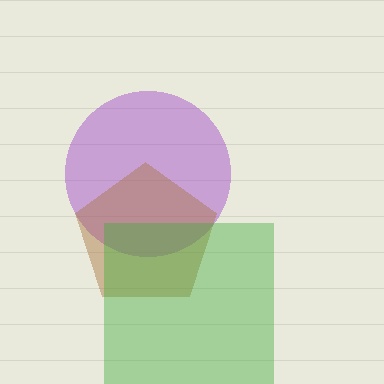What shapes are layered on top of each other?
The layered shapes are: a purple circle, a brown pentagon, a green square.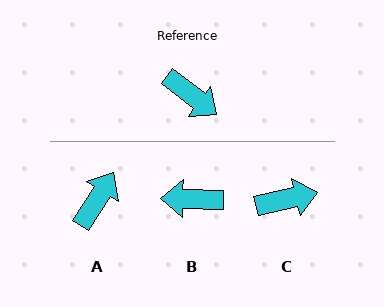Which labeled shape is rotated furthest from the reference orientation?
B, about 144 degrees away.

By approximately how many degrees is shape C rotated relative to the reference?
Approximately 50 degrees counter-clockwise.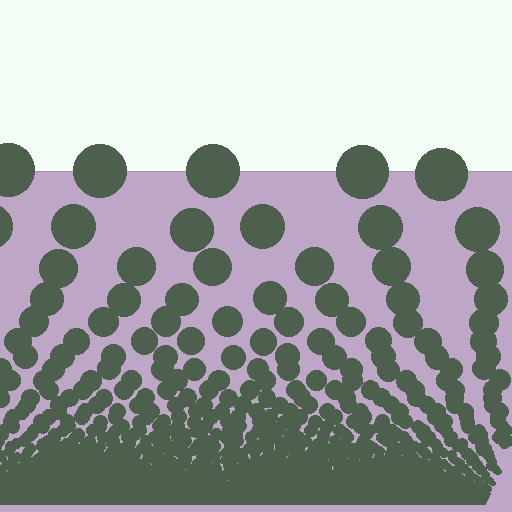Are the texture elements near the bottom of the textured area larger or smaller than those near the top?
Smaller. The gradient is inverted — elements near the bottom are smaller and denser.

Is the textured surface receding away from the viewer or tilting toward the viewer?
The surface appears to tilt toward the viewer. Texture elements get larger and sparser toward the top.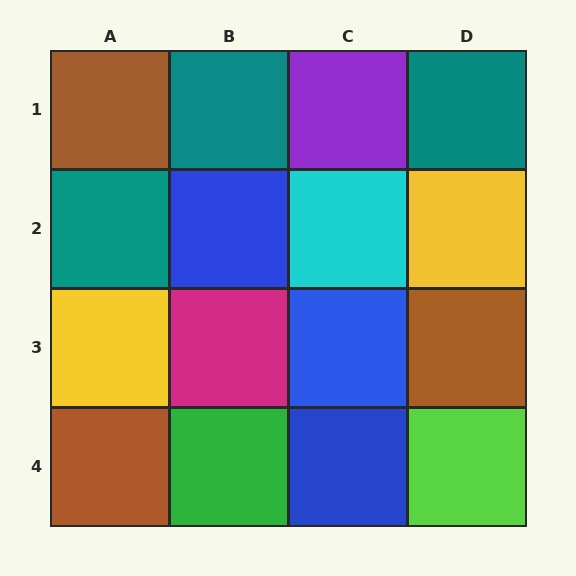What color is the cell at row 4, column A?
Brown.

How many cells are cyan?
1 cell is cyan.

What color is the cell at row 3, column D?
Brown.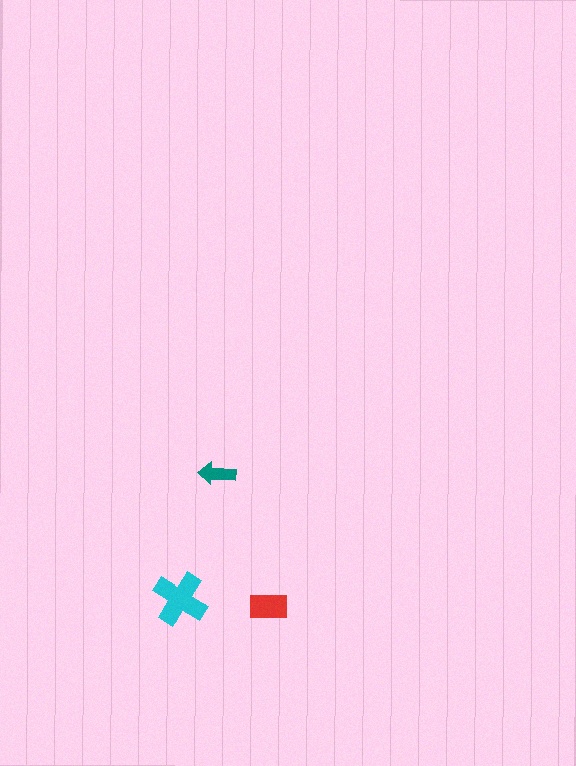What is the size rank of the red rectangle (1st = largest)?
2nd.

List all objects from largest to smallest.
The cyan cross, the red rectangle, the teal arrow.